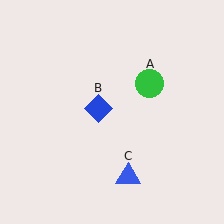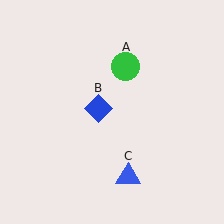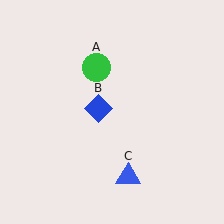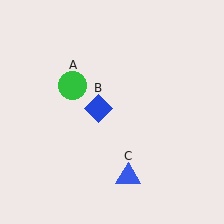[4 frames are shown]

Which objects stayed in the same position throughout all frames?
Blue diamond (object B) and blue triangle (object C) remained stationary.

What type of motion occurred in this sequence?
The green circle (object A) rotated counterclockwise around the center of the scene.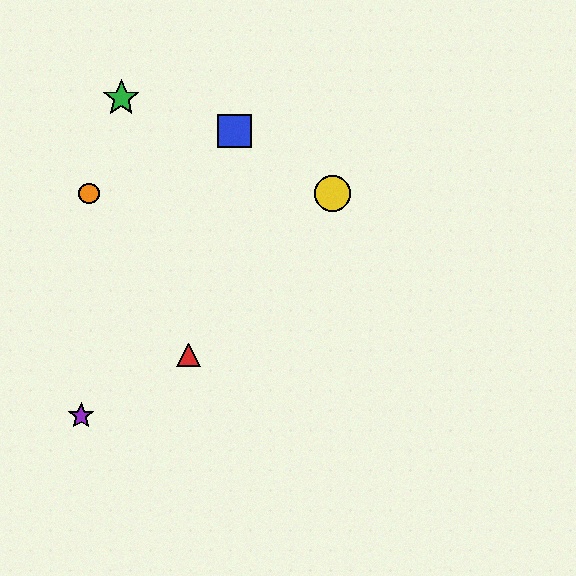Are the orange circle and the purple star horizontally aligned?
No, the orange circle is at y≈194 and the purple star is at y≈416.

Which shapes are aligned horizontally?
The yellow circle, the orange circle are aligned horizontally.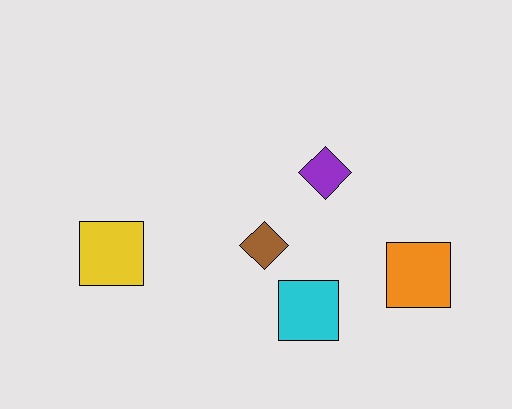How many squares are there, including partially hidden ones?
There are 3 squares.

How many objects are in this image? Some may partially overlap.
There are 5 objects.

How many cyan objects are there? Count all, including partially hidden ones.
There is 1 cyan object.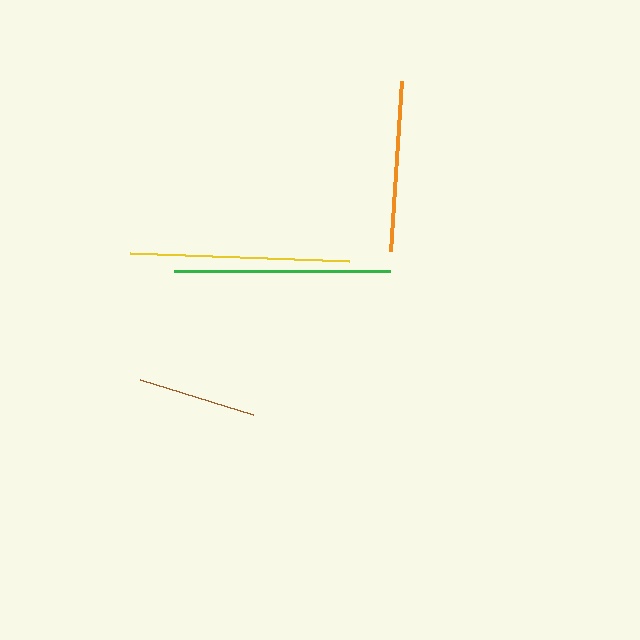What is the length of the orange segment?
The orange segment is approximately 170 pixels long.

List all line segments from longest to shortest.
From longest to shortest: yellow, green, orange, brown.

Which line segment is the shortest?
The brown line is the shortest at approximately 118 pixels.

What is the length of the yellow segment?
The yellow segment is approximately 219 pixels long.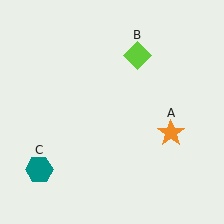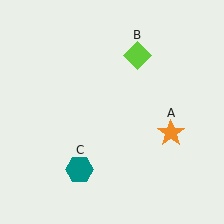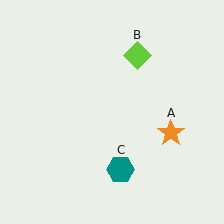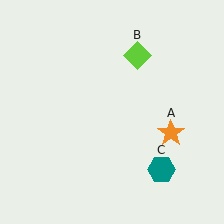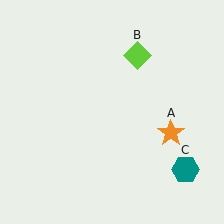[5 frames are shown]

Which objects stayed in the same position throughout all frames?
Orange star (object A) and lime diamond (object B) remained stationary.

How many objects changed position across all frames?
1 object changed position: teal hexagon (object C).